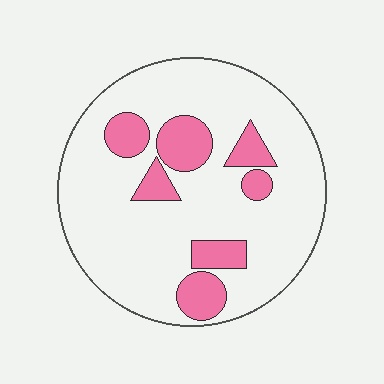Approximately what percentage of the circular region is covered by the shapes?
Approximately 20%.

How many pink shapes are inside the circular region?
7.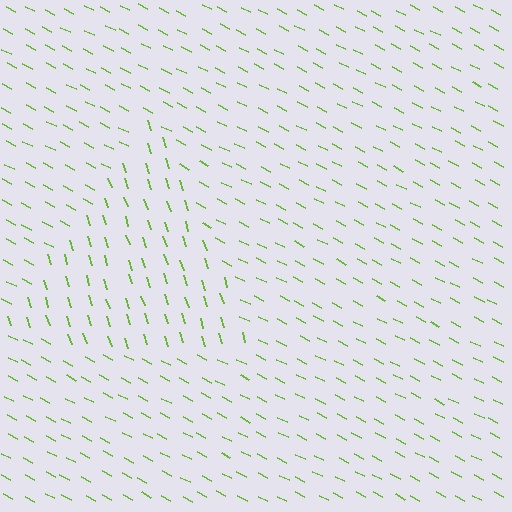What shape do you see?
I see a triangle.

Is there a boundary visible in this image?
Yes, there is a texture boundary formed by a change in line orientation.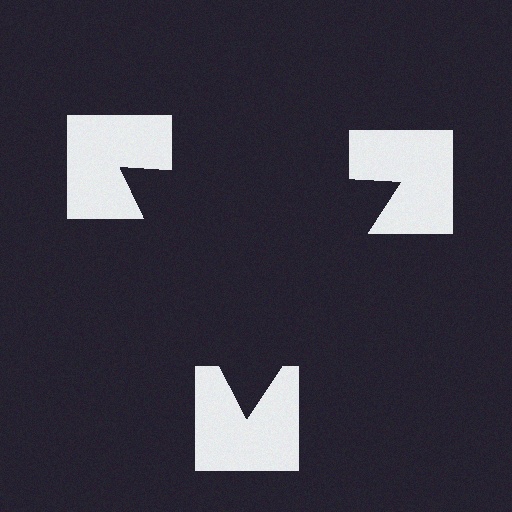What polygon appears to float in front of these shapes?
An illusory triangle — its edges are inferred from the aligned wedge cuts in the notched squares, not physically drawn.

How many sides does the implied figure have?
3 sides.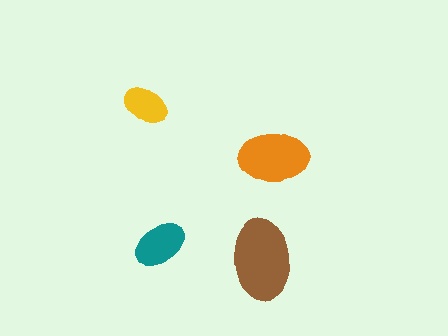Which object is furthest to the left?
The yellow ellipse is leftmost.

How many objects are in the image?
There are 4 objects in the image.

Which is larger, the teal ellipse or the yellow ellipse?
The teal one.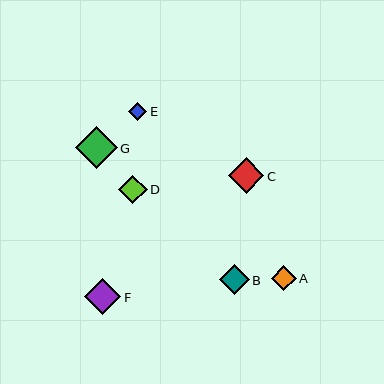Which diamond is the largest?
Diamond G is the largest with a size of approximately 42 pixels.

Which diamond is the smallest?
Diamond E is the smallest with a size of approximately 18 pixels.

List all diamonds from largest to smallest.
From largest to smallest: G, F, C, B, D, A, E.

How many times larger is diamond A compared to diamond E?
Diamond A is approximately 1.4 times the size of diamond E.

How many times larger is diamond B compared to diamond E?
Diamond B is approximately 1.7 times the size of diamond E.